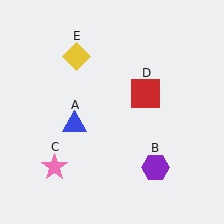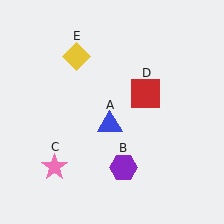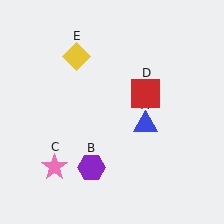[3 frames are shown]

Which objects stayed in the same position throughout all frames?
Pink star (object C) and red square (object D) and yellow diamond (object E) remained stationary.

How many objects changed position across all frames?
2 objects changed position: blue triangle (object A), purple hexagon (object B).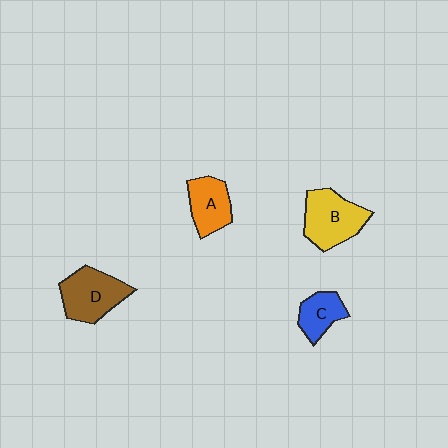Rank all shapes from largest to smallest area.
From largest to smallest: B (yellow), D (brown), A (orange), C (blue).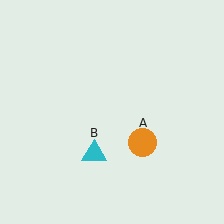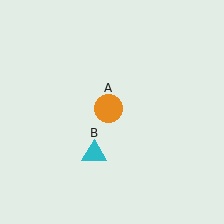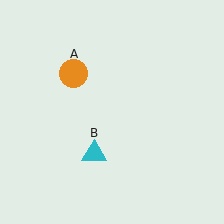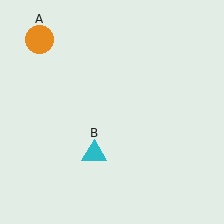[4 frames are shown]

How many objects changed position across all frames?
1 object changed position: orange circle (object A).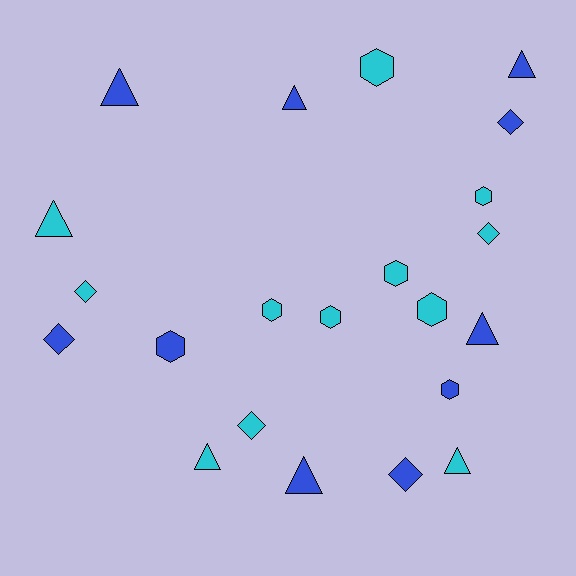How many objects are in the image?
There are 22 objects.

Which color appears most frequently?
Cyan, with 12 objects.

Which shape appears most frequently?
Hexagon, with 8 objects.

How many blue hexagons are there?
There are 2 blue hexagons.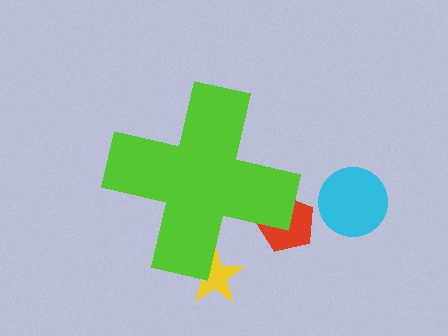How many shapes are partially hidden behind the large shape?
2 shapes are partially hidden.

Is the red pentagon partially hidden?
Yes, the red pentagon is partially hidden behind the lime cross.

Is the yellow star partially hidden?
Yes, the yellow star is partially hidden behind the lime cross.